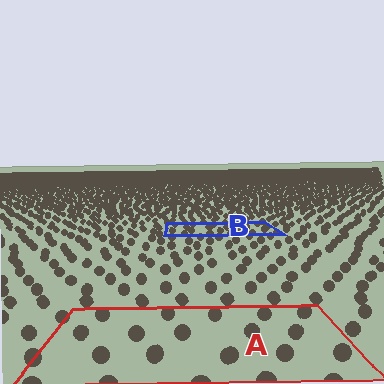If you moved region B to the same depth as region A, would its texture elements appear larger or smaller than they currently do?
They would appear larger. At a closer depth, the same texture elements are projected at a bigger on-screen size.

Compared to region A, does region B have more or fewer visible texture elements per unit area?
Region B has more texture elements per unit area — they are packed more densely because it is farther away.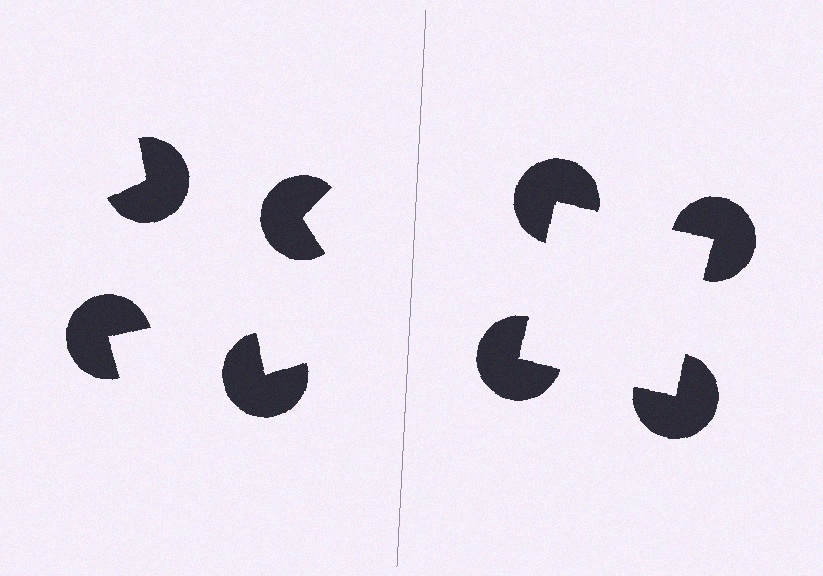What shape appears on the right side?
An illusory square.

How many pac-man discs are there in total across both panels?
8 — 4 on each side.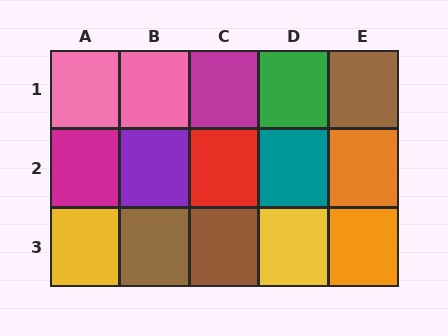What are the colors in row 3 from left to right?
Yellow, brown, brown, yellow, orange.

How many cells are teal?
1 cell is teal.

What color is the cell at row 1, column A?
Pink.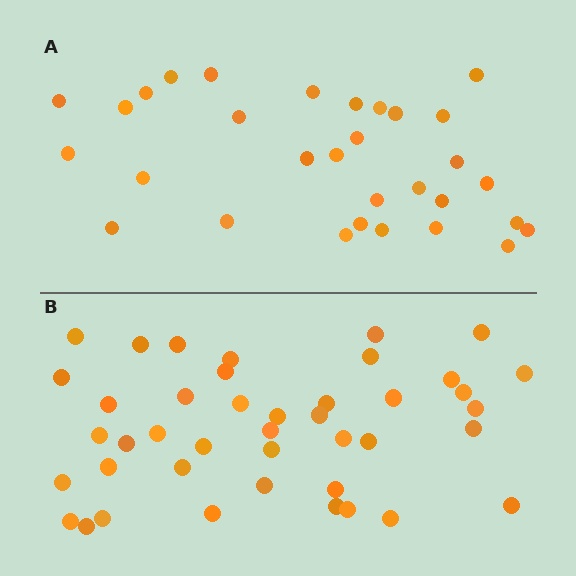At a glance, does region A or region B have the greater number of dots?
Region B (the bottom region) has more dots.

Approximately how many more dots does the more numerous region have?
Region B has roughly 12 or so more dots than region A.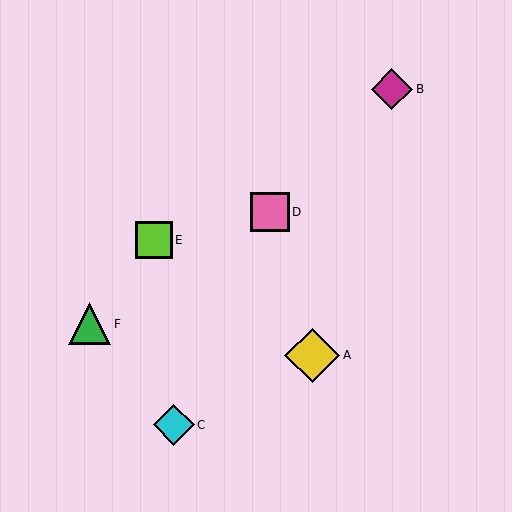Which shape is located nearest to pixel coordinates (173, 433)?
The cyan diamond (labeled C) at (174, 425) is nearest to that location.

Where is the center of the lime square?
The center of the lime square is at (154, 240).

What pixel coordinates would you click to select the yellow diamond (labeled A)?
Click at (312, 355) to select the yellow diamond A.